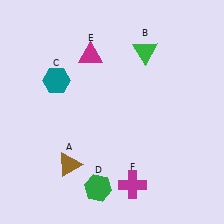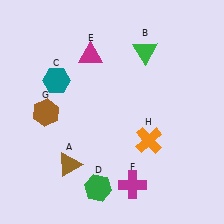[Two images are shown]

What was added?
A brown hexagon (G), an orange cross (H) were added in Image 2.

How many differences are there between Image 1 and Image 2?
There are 2 differences between the two images.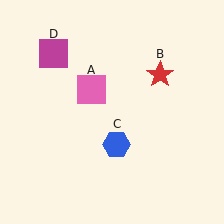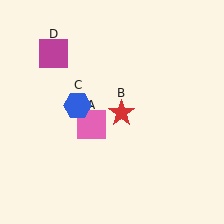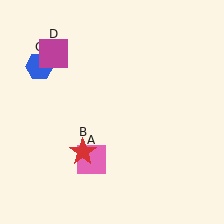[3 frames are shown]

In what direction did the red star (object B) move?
The red star (object B) moved down and to the left.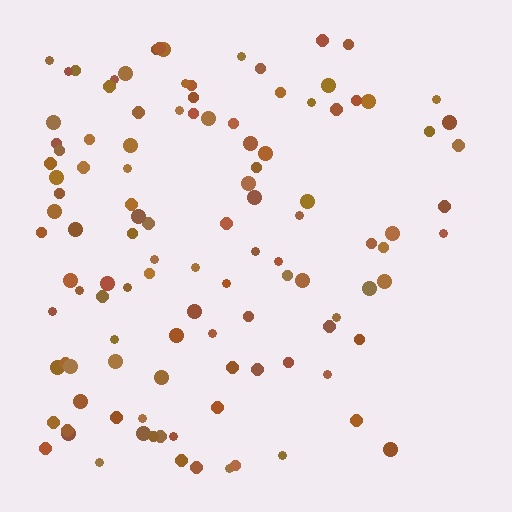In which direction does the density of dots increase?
From right to left, with the left side densest.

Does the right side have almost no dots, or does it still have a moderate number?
Still a moderate number, just noticeably fewer than the left.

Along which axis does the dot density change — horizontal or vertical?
Horizontal.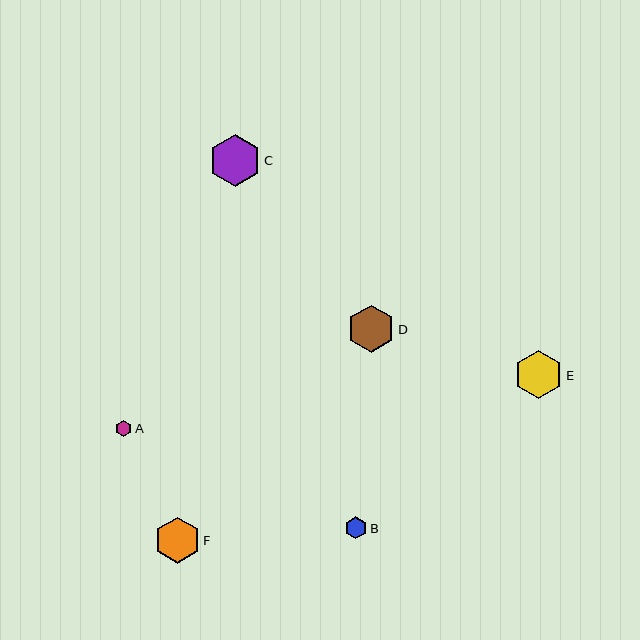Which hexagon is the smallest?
Hexagon A is the smallest with a size of approximately 17 pixels.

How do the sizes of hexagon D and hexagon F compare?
Hexagon D and hexagon F are approximately the same size.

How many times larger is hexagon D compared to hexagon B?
Hexagon D is approximately 2.2 times the size of hexagon B.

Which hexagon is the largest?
Hexagon C is the largest with a size of approximately 52 pixels.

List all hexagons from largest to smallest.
From largest to smallest: C, E, D, F, B, A.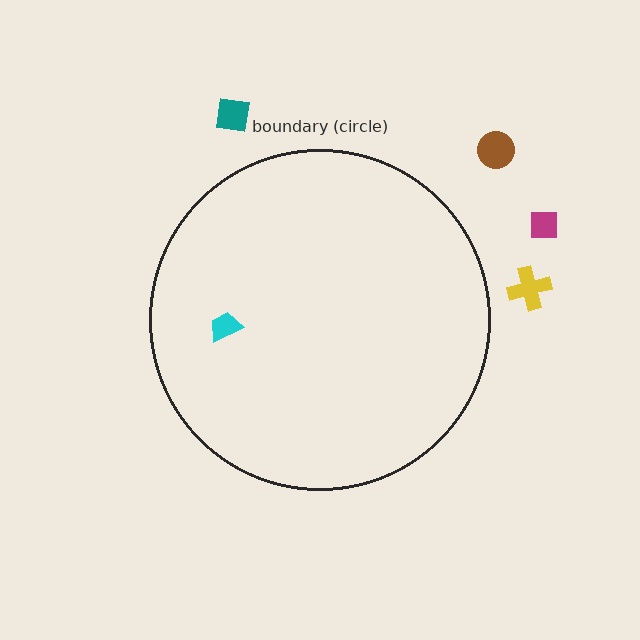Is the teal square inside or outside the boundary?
Outside.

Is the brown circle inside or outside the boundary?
Outside.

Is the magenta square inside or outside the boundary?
Outside.